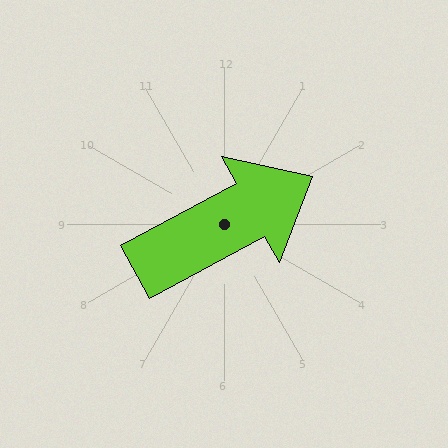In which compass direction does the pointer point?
Northeast.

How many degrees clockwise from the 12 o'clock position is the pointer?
Approximately 62 degrees.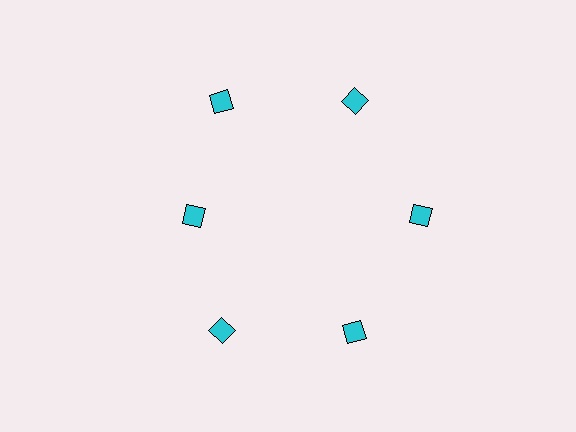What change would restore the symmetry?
The symmetry would be restored by moving it outward, back onto the ring so that all 6 diamonds sit at equal angles and equal distance from the center.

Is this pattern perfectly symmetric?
No. The 6 cyan diamonds are arranged in a ring, but one element near the 9 o'clock position is pulled inward toward the center, breaking the 6-fold rotational symmetry.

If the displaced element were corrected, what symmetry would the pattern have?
It would have 6-fold rotational symmetry — the pattern would map onto itself every 60 degrees.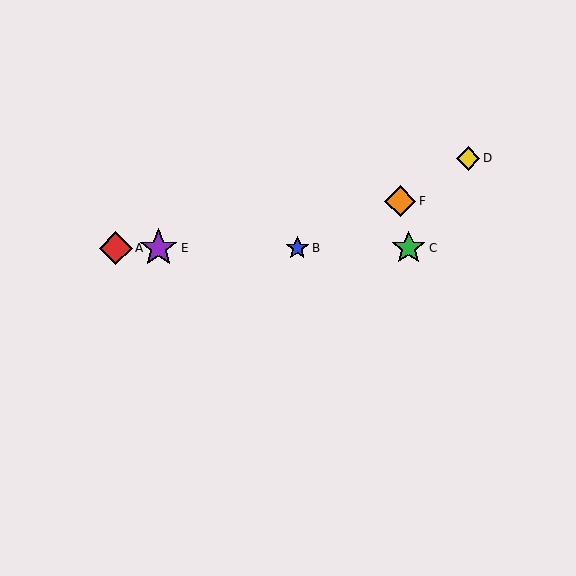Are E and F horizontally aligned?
No, E is at y≈248 and F is at y≈201.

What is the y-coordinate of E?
Object E is at y≈248.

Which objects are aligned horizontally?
Objects A, B, C, E are aligned horizontally.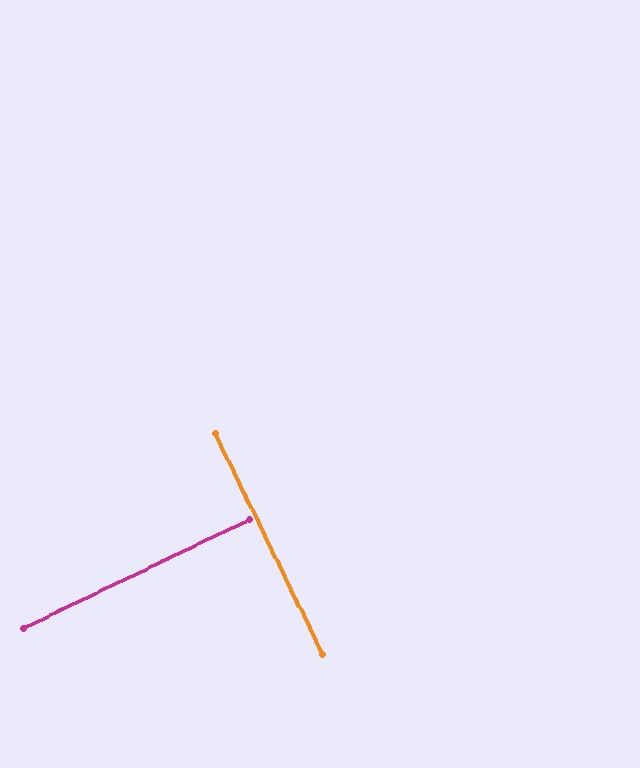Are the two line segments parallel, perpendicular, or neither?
Perpendicular — they meet at approximately 90°.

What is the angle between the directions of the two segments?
Approximately 90 degrees.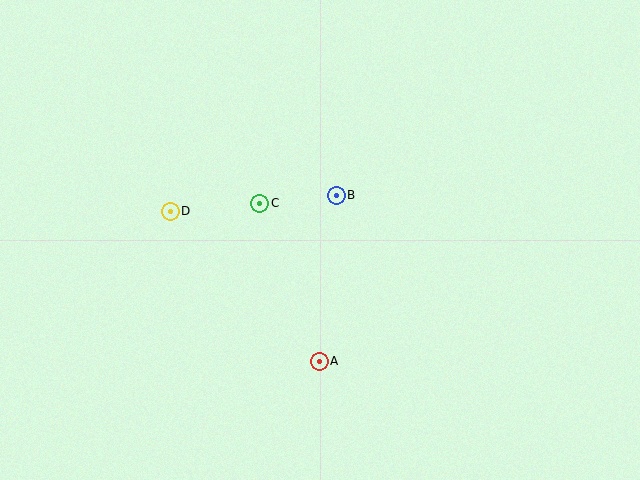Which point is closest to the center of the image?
Point B at (336, 195) is closest to the center.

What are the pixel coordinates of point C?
Point C is at (260, 203).